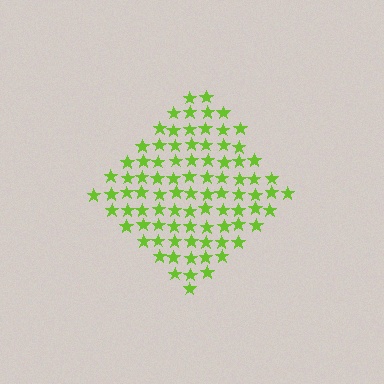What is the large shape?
The large shape is a diamond.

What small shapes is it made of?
It is made of small stars.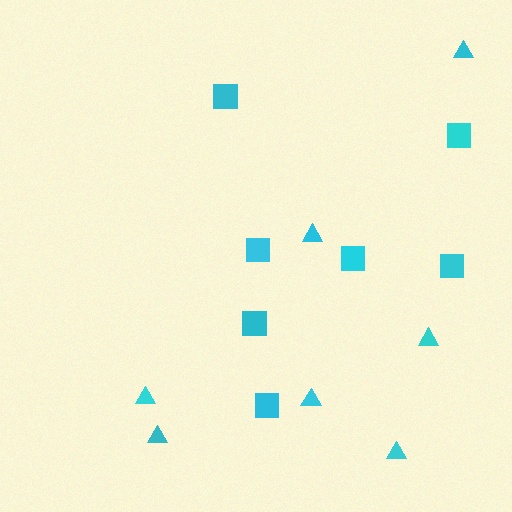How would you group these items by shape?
There are 2 groups: one group of triangles (7) and one group of squares (7).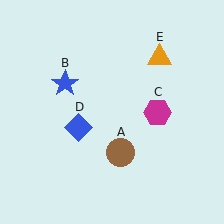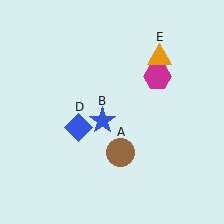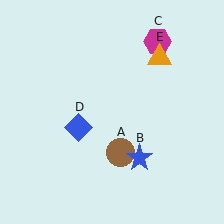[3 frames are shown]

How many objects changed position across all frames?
2 objects changed position: blue star (object B), magenta hexagon (object C).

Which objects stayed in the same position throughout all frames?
Brown circle (object A) and blue diamond (object D) and orange triangle (object E) remained stationary.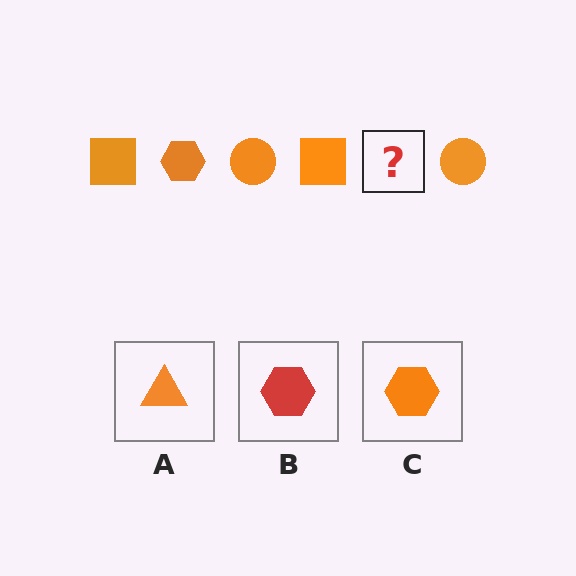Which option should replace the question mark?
Option C.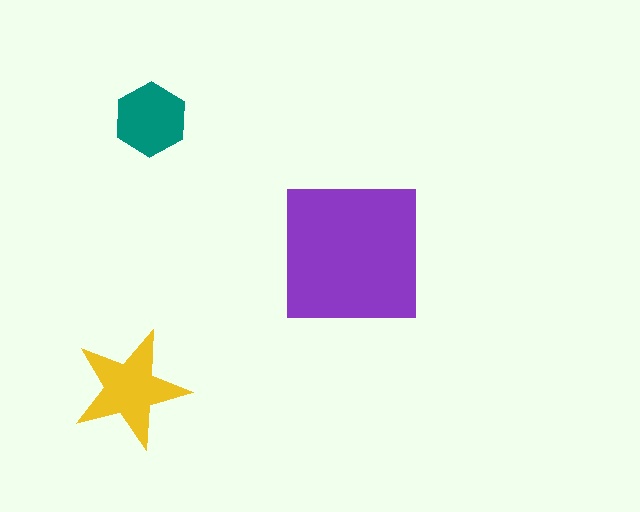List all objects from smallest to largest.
The teal hexagon, the yellow star, the purple square.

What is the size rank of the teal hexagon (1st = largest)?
3rd.